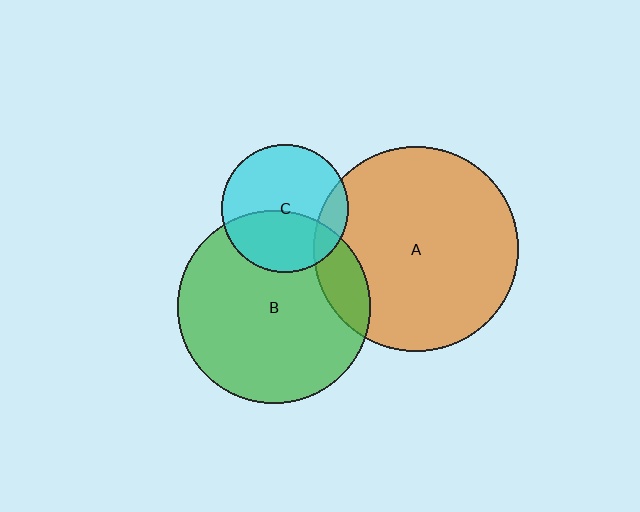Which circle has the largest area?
Circle A (orange).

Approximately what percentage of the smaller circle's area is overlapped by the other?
Approximately 15%.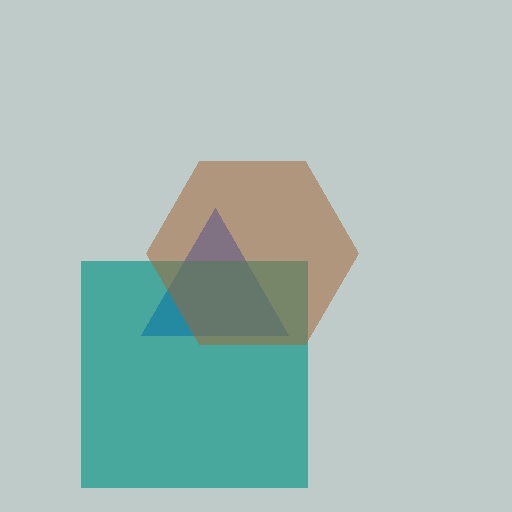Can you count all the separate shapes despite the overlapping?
Yes, there are 3 separate shapes.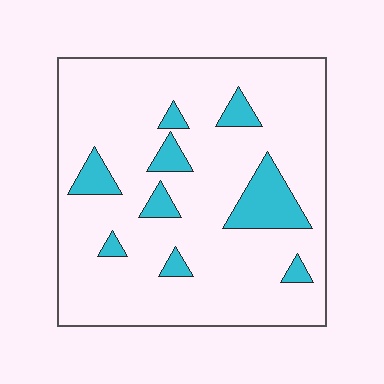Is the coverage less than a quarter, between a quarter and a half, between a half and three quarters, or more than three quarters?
Less than a quarter.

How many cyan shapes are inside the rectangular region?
9.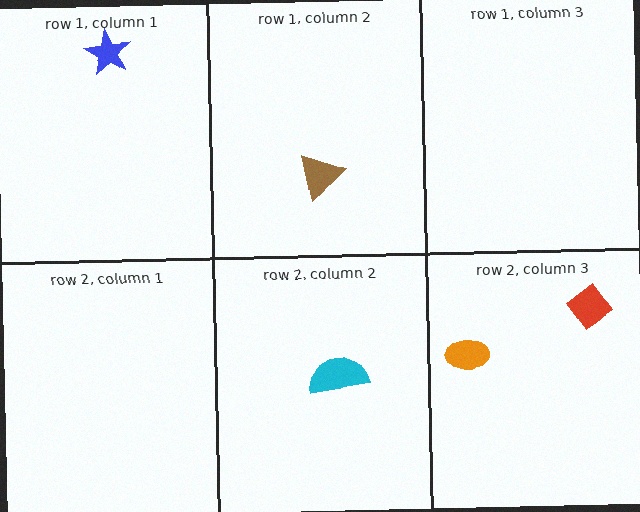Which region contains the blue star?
The row 1, column 1 region.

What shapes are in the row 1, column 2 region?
The brown triangle.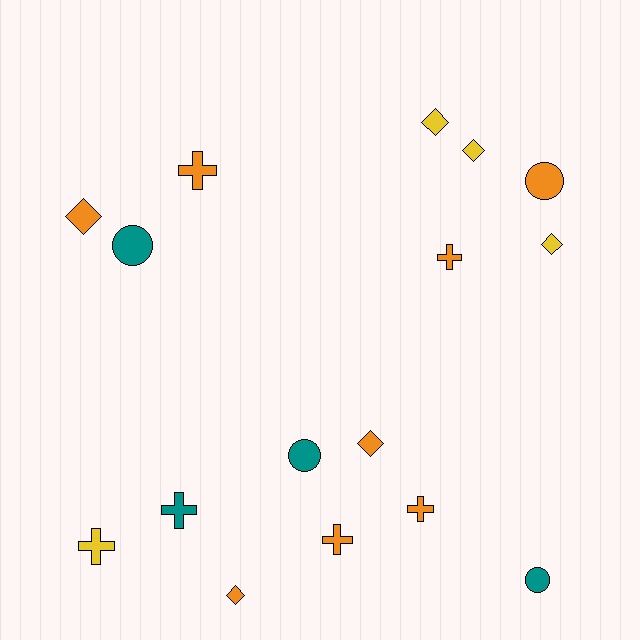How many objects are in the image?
There are 16 objects.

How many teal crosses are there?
There is 1 teal cross.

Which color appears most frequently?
Orange, with 8 objects.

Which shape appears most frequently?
Diamond, with 6 objects.